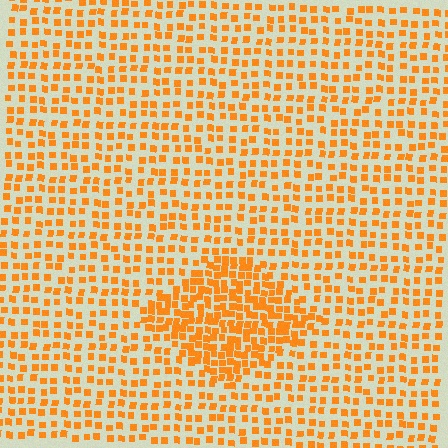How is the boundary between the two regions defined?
The boundary is defined by a change in element density (approximately 2.0x ratio). All elements are the same color, size, and shape.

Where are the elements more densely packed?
The elements are more densely packed inside the diamond boundary.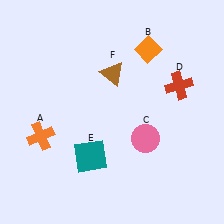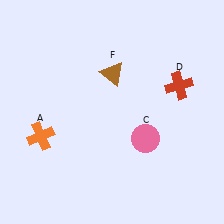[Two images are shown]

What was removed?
The teal square (E), the orange diamond (B) were removed in Image 2.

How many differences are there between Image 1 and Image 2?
There are 2 differences between the two images.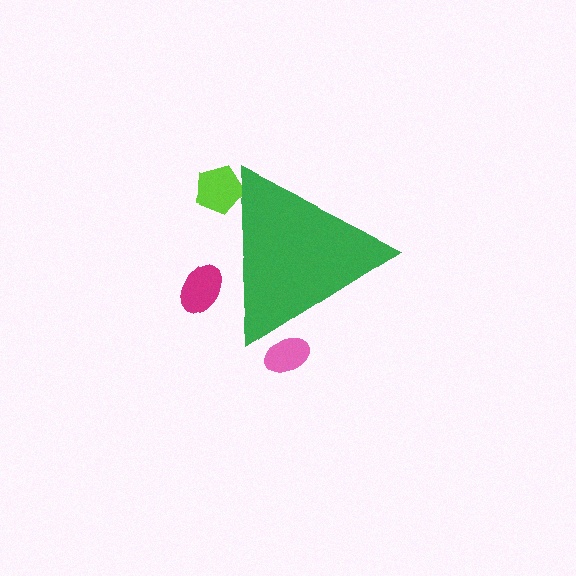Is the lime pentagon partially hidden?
Yes, the lime pentagon is partially hidden behind the green triangle.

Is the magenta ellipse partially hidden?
Yes, the magenta ellipse is partially hidden behind the green triangle.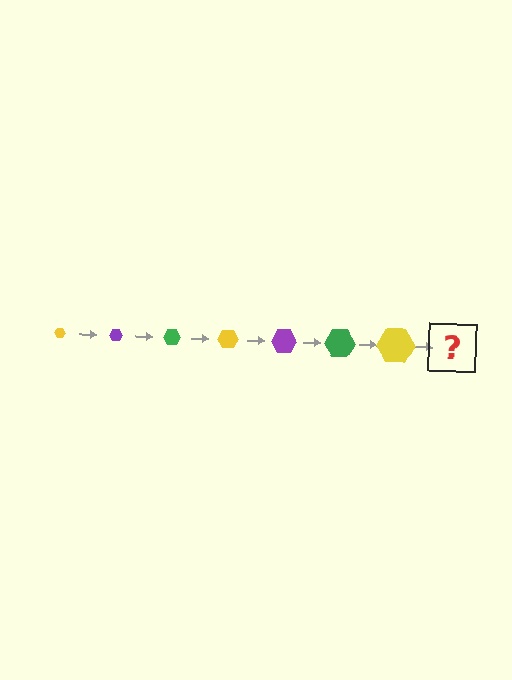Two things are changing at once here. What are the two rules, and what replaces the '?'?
The two rules are that the hexagon grows larger each step and the color cycles through yellow, purple, and green. The '?' should be a purple hexagon, larger than the previous one.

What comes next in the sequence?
The next element should be a purple hexagon, larger than the previous one.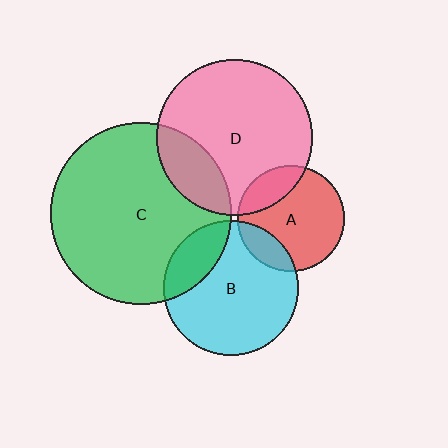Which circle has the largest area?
Circle C (green).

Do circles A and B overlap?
Yes.